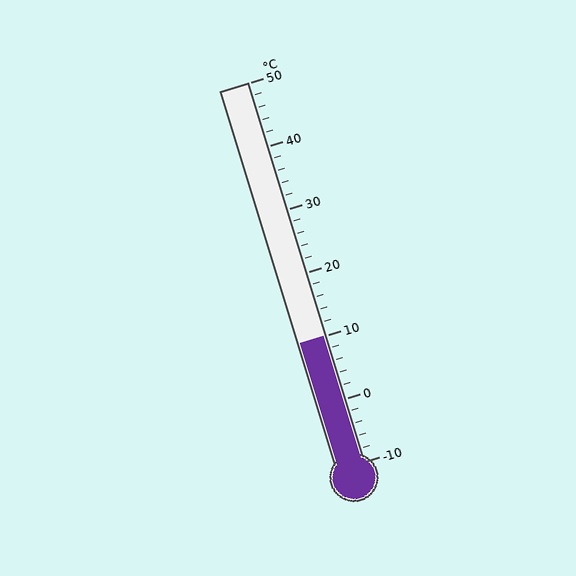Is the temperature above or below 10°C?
The temperature is at 10°C.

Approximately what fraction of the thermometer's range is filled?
The thermometer is filled to approximately 35% of its range.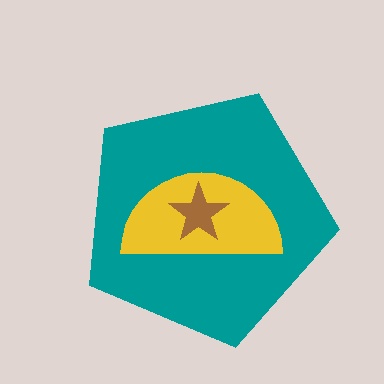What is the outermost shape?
The teal pentagon.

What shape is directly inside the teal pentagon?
The yellow semicircle.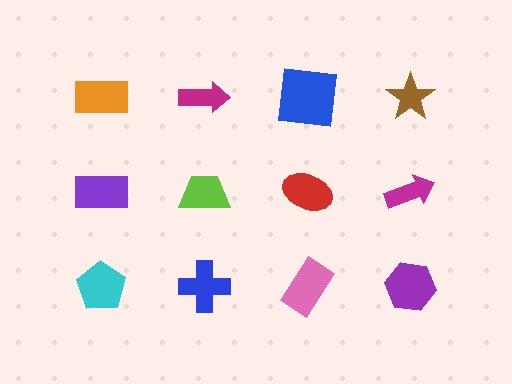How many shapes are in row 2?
4 shapes.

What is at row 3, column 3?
A pink rectangle.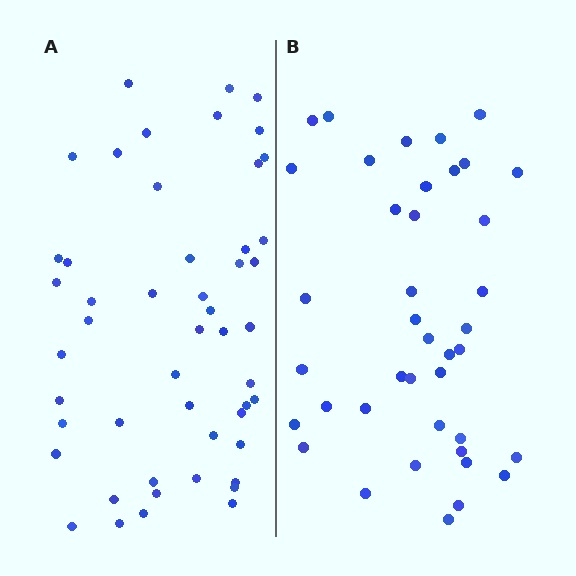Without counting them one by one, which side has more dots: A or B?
Region A (the left region) has more dots.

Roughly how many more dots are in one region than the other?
Region A has roughly 10 or so more dots than region B.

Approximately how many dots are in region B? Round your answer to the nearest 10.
About 40 dots.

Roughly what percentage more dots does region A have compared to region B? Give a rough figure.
About 25% more.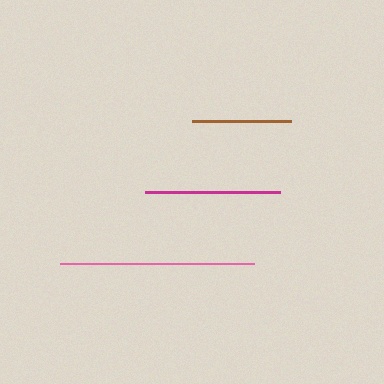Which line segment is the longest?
The pink line is the longest at approximately 193 pixels.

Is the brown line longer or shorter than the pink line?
The pink line is longer than the brown line.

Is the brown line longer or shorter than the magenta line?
The magenta line is longer than the brown line.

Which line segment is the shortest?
The brown line is the shortest at approximately 99 pixels.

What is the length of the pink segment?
The pink segment is approximately 193 pixels long.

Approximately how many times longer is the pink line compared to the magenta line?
The pink line is approximately 1.4 times the length of the magenta line.